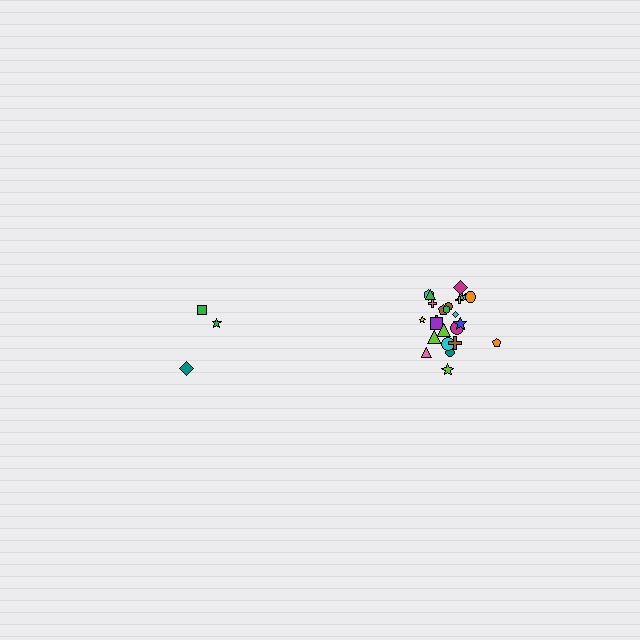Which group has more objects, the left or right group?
The right group.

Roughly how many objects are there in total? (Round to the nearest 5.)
Roughly 30 objects in total.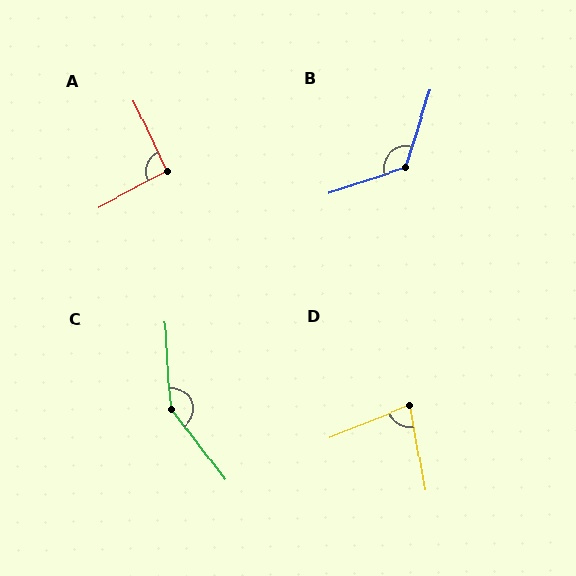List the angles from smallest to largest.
D (78°), A (92°), B (126°), C (146°).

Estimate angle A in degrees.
Approximately 92 degrees.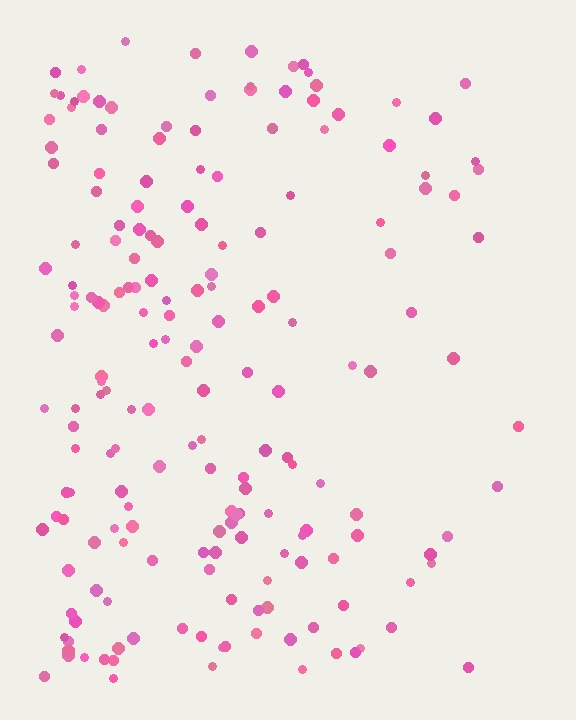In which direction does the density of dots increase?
From right to left, with the left side densest.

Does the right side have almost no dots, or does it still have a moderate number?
Still a moderate number, just noticeably fewer than the left.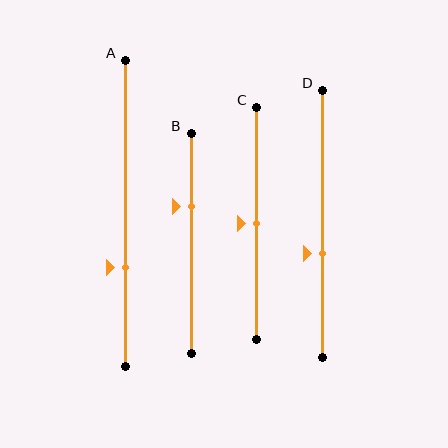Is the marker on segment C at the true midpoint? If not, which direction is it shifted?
Yes, the marker on segment C is at the true midpoint.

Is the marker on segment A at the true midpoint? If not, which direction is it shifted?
No, the marker on segment A is shifted downward by about 18% of the segment length.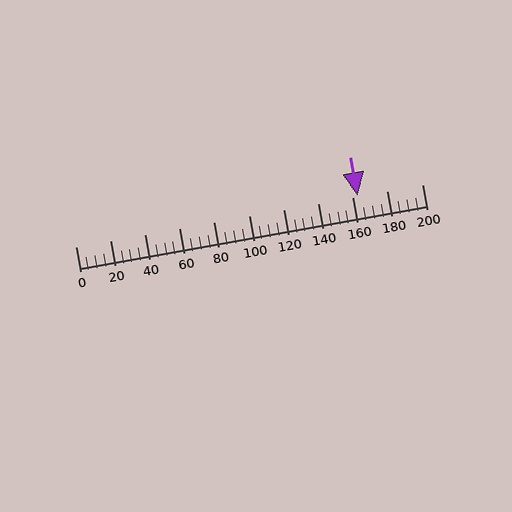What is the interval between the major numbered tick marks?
The major tick marks are spaced 20 units apart.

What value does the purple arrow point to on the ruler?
The purple arrow points to approximately 162.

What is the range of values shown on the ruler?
The ruler shows values from 0 to 200.